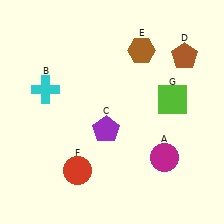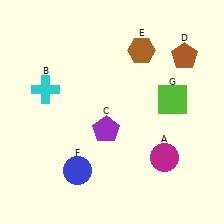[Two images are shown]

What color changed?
The circle (F) changed from red in Image 1 to blue in Image 2.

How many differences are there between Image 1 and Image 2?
There is 1 difference between the two images.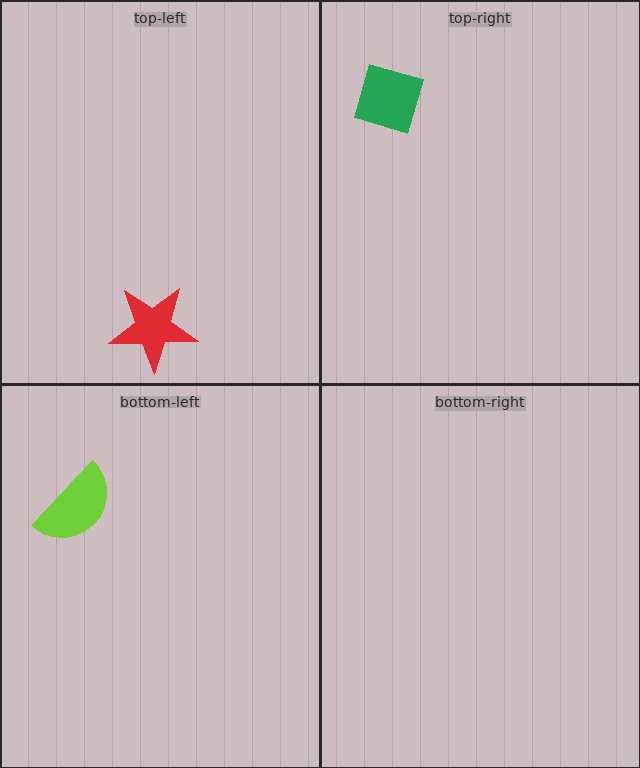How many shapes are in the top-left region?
1.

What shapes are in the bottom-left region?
The lime semicircle.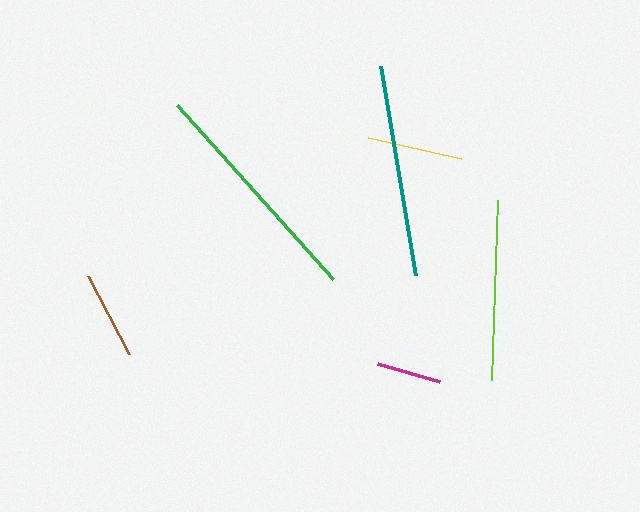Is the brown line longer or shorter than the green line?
The green line is longer than the brown line.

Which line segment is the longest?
The green line is the longest at approximately 233 pixels.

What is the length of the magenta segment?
The magenta segment is approximately 64 pixels long.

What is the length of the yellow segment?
The yellow segment is approximately 95 pixels long.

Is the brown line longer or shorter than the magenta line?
The brown line is longer than the magenta line.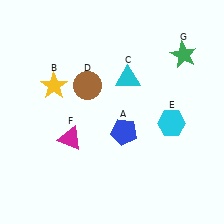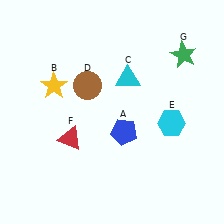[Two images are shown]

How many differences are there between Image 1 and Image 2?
There is 1 difference between the two images.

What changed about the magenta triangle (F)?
In Image 1, F is magenta. In Image 2, it changed to red.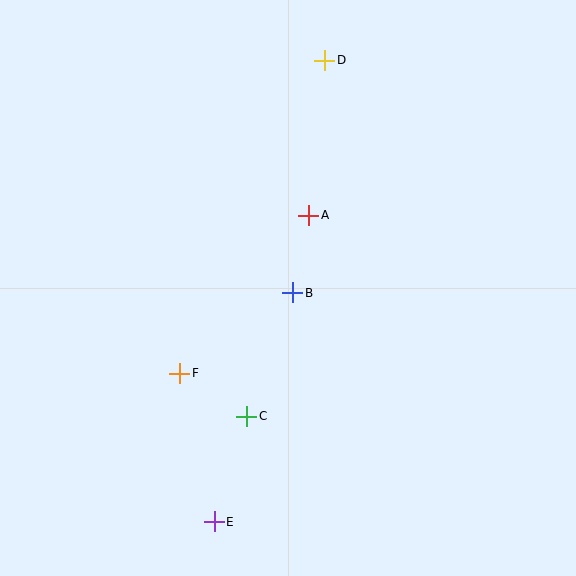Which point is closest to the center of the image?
Point B at (293, 293) is closest to the center.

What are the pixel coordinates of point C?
Point C is at (247, 416).